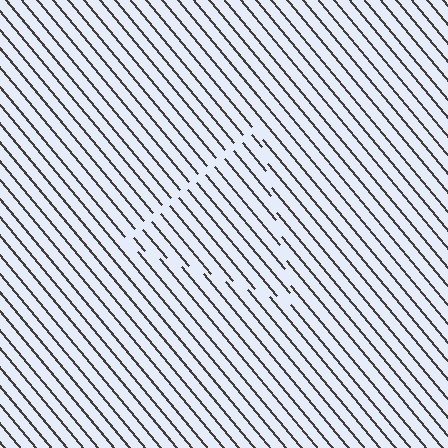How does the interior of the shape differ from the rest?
The interior of the shape contains the same grating, shifted by half a period — the contour is defined by the phase discontinuity where line-ends from the inner and outer gratings abut.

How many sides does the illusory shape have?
3 sides — the line-ends trace a triangle.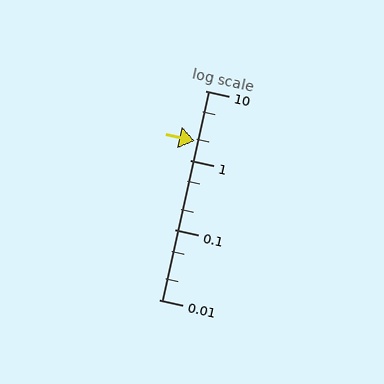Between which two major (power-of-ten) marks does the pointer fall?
The pointer is between 1 and 10.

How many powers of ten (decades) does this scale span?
The scale spans 3 decades, from 0.01 to 10.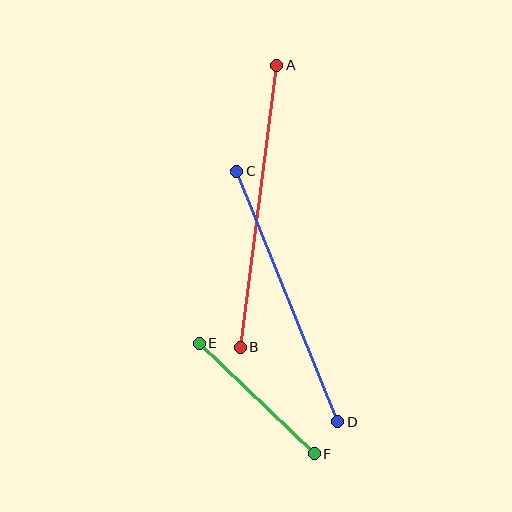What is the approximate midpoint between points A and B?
The midpoint is at approximately (259, 206) pixels.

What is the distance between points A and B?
The distance is approximately 284 pixels.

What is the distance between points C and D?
The distance is approximately 270 pixels.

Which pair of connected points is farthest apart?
Points A and B are farthest apart.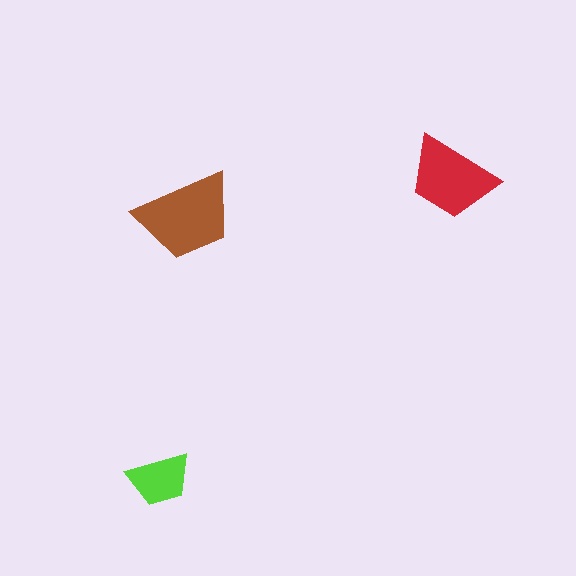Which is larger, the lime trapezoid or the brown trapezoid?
The brown one.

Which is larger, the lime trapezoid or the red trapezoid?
The red one.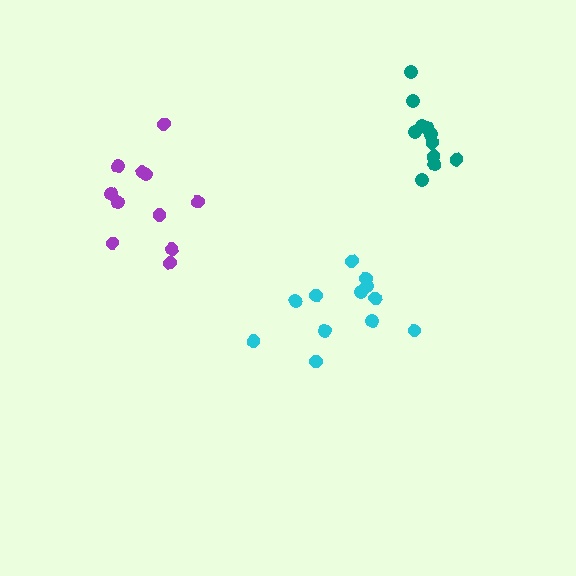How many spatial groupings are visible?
There are 3 spatial groupings.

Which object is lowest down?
The cyan cluster is bottommost.